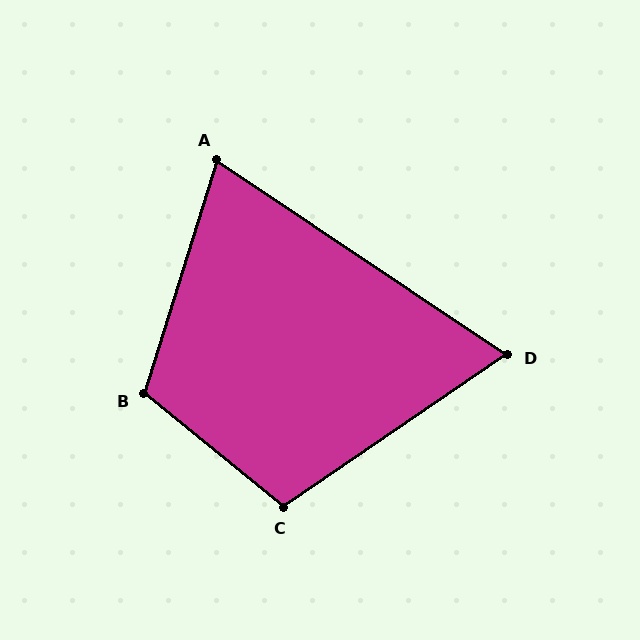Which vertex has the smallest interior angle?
D, at approximately 68 degrees.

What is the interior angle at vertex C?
Approximately 107 degrees (obtuse).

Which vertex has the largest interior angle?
B, at approximately 112 degrees.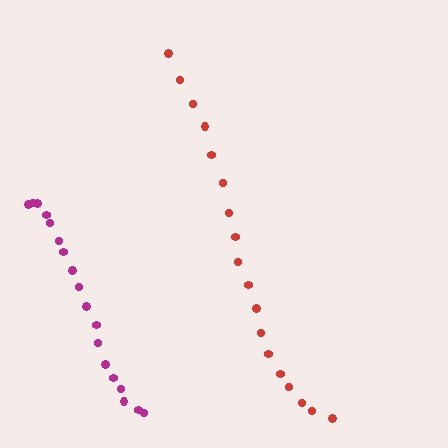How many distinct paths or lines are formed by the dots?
There are 2 distinct paths.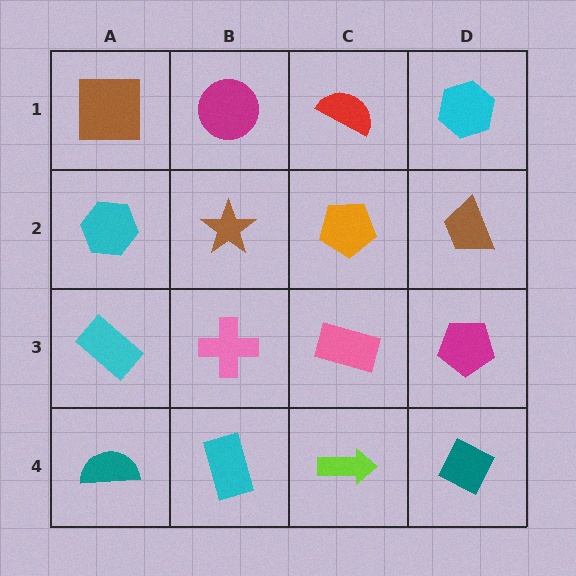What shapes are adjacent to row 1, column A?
A cyan hexagon (row 2, column A), a magenta circle (row 1, column B).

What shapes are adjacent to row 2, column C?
A red semicircle (row 1, column C), a pink rectangle (row 3, column C), a brown star (row 2, column B), a brown trapezoid (row 2, column D).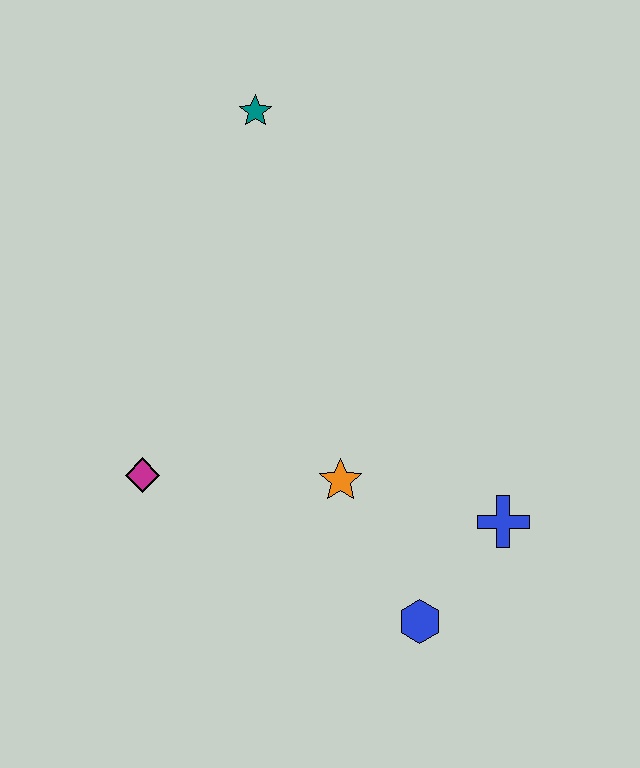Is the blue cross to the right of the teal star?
Yes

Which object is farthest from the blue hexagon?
The teal star is farthest from the blue hexagon.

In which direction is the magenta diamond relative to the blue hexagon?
The magenta diamond is to the left of the blue hexagon.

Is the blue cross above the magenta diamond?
No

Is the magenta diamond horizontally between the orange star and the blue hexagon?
No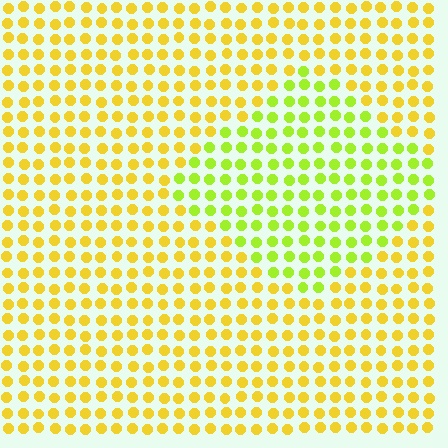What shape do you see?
I see a diamond.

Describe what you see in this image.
The image is filled with small yellow elements in a uniform arrangement. A diamond-shaped region is visible where the elements are tinted to a slightly different hue, forming a subtle color boundary.